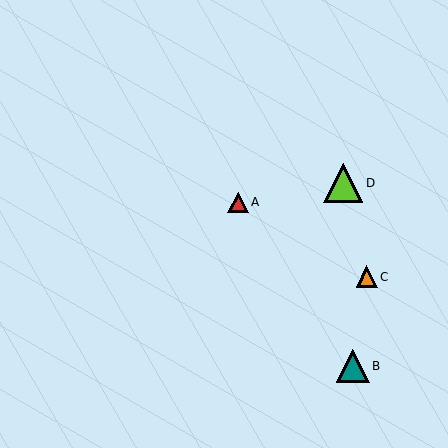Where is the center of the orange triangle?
The center of the orange triangle is at (367, 277).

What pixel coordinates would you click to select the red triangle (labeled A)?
Click at (238, 202) to select the red triangle A.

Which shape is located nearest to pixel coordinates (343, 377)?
The teal triangle (labeled B) at (353, 366) is nearest to that location.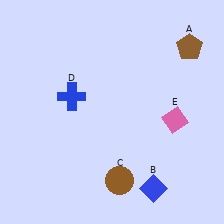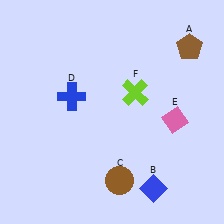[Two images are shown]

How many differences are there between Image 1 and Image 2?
There is 1 difference between the two images.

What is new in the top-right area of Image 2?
A lime cross (F) was added in the top-right area of Image 2.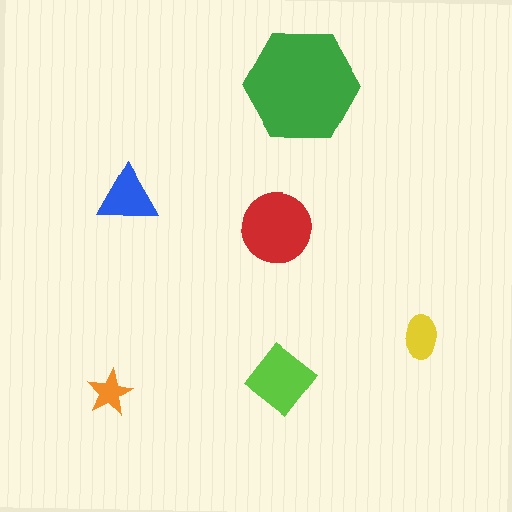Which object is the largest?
The green hexagon.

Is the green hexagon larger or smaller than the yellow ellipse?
Larger.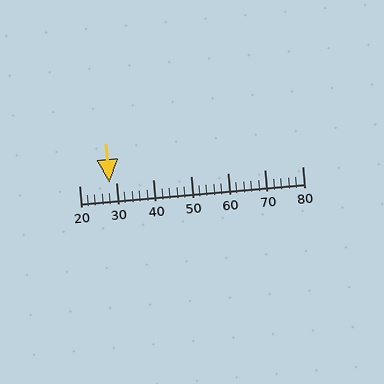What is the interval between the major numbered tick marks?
The major tick marks are spaced 10 units apart.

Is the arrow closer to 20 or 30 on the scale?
The arrow is closer to 30.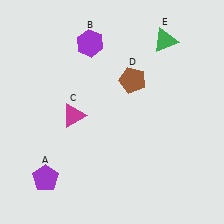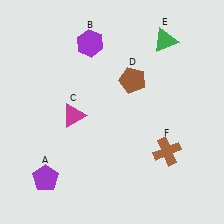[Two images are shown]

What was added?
A brown cross (F) was added in Image 2.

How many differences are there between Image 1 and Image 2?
There is 1 difference between the two images.